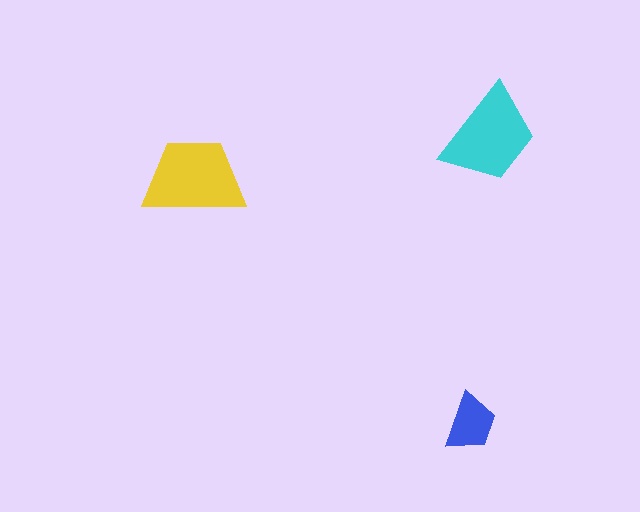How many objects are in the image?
There are 3 objects in the image.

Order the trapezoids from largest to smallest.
the yellow one, the cyan one, the blue one.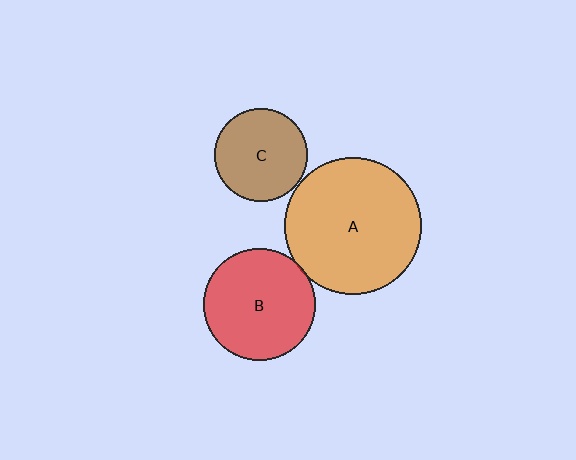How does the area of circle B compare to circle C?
Approximately 1.4 times.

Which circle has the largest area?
Circle A (orange).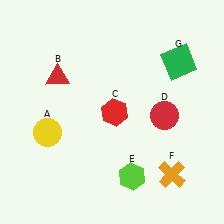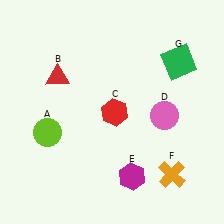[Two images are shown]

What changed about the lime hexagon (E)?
In Image 1, E is lime. In Image 2, it changed to magenta.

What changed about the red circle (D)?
In Image 1, D is red. In Image 2, it changed to pink.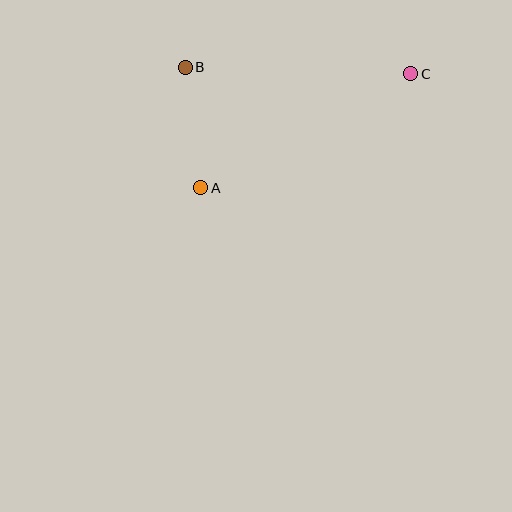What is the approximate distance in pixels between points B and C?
The distance between B and C is approximately 226 pixels.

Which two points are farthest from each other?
Points A and C are farthest from each other.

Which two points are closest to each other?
Points A and B are closest to each other.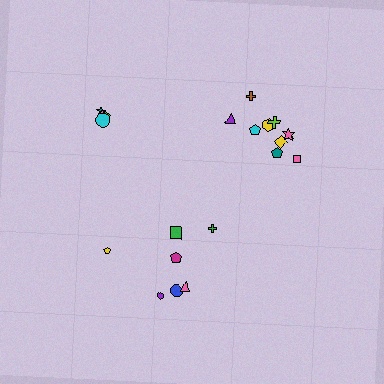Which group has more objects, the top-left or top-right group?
The top-right group.